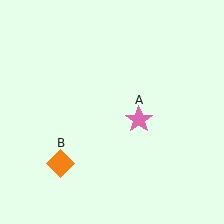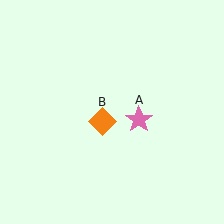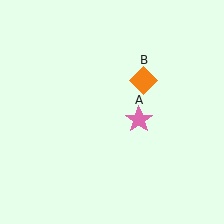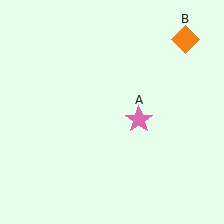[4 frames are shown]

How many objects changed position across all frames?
1 object changed position: orange diamond (object B).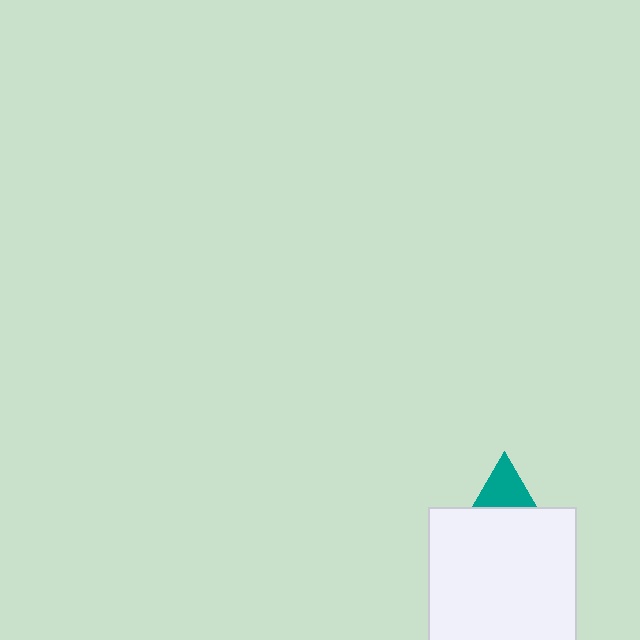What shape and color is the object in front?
The object in front is a white square.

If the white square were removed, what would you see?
You would see the complete teal triangle.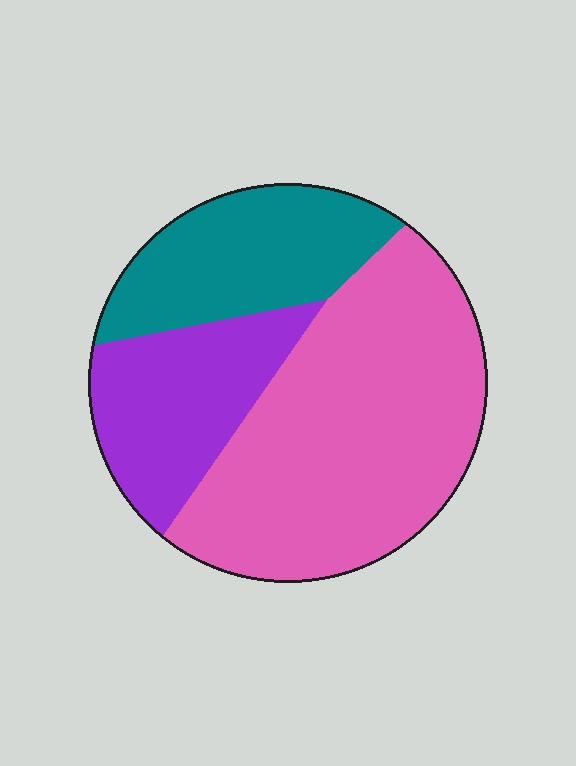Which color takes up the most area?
Pink, at roughly 55%.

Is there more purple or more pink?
Pink.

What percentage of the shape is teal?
Teal takes up between a sixth and a third of the shape.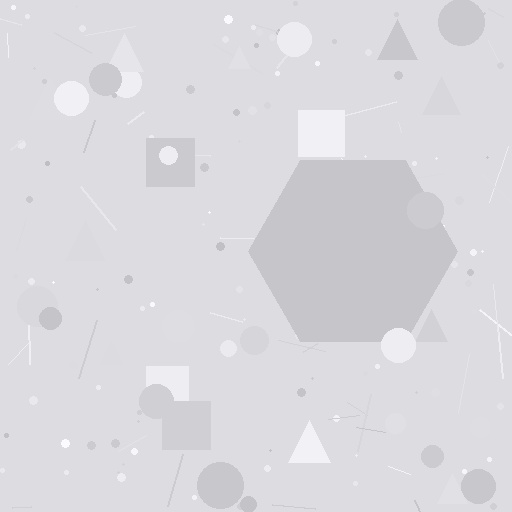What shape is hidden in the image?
A hexagon is hidden in the image.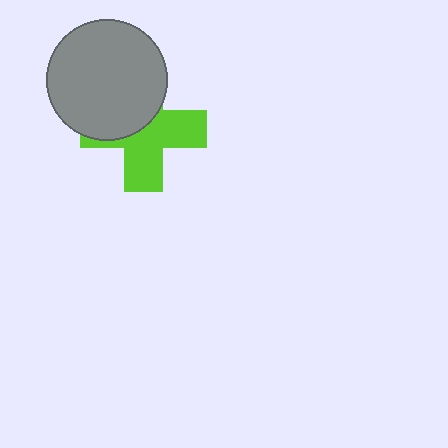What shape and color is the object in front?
The object in front is a gray circle.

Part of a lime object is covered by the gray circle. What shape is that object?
It is a cross.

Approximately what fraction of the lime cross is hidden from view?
Roughly 45% of the lime cross is hidden behind the gray circle.